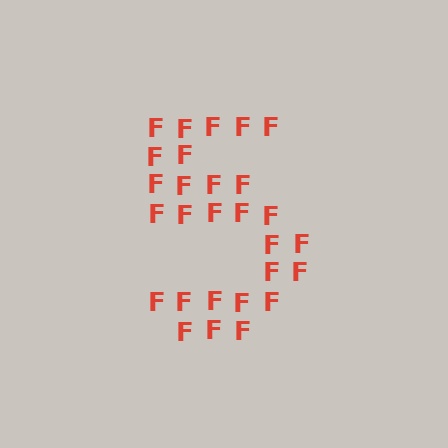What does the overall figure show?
The overall figure shows the digit 5.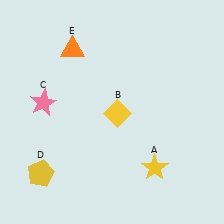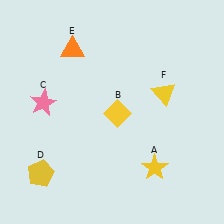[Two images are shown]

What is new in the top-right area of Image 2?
A yellow triangle (F) was added in the top-right area of Image 2.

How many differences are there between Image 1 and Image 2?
There is 1 difference between the two images.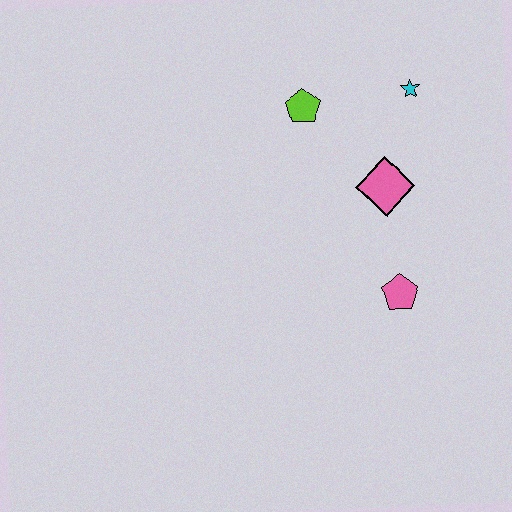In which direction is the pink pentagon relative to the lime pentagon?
The pink pentagon is below the lime pentagon.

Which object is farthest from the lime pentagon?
The pink pentagon is farthest from the lime pentagon.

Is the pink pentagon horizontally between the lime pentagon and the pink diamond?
No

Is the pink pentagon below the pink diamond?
Yes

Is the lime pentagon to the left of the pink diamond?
Yes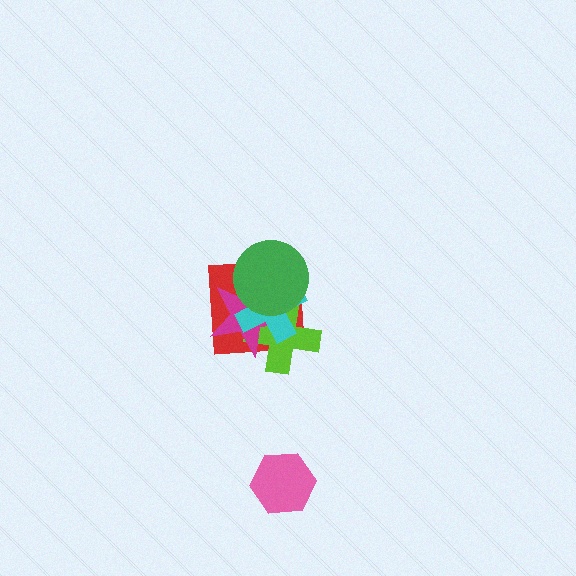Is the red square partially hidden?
Yes, it is partially covered by another shape.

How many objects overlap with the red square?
4 objects overlap with the red square.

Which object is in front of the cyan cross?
The green circle is in front of the cyan cross.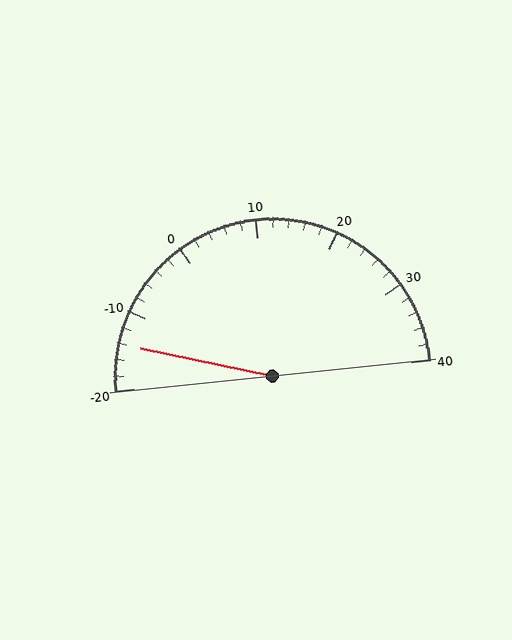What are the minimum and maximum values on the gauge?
The gauge ranges from -20 to 40.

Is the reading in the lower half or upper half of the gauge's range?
The reading is in the lower half of the range (-20 to 40).